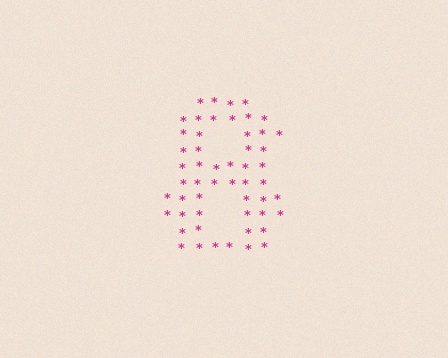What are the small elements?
The small elements are asterisks.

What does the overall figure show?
The overall figure shows the digit 8.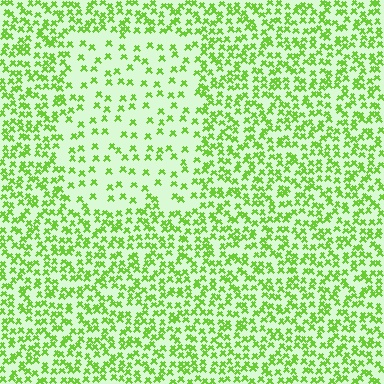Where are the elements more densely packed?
The elements are more densely packed outside the rectangle boundary.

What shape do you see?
I see a rectangle.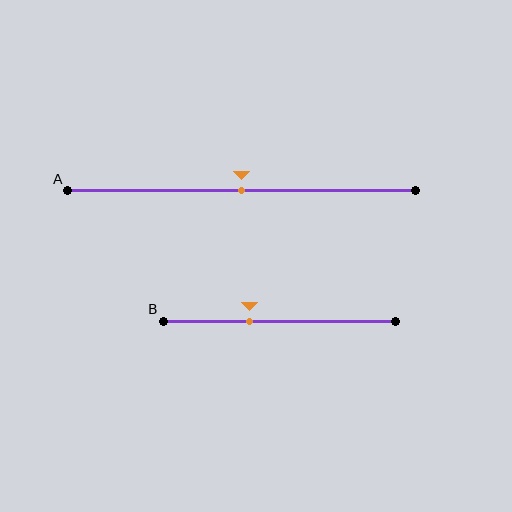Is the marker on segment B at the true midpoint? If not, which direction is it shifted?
No, the marker on segment B is shifted to the left by about 13% of the segment length.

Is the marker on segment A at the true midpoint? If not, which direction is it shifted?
Yes, the marker on segment A is at the true midpoint.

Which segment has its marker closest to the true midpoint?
Segment A has its marker closest to the true midpoint.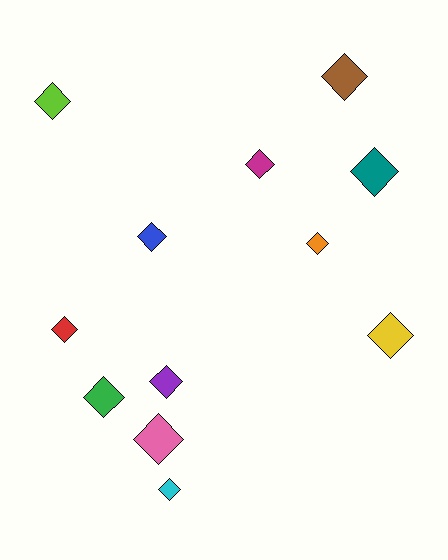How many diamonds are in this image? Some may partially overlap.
There are 12 diamonds.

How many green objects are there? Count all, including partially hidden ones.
There is 1 green object.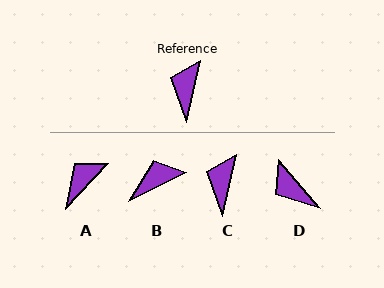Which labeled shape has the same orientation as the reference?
C.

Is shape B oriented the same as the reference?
No, it is off by about 51 degrees.